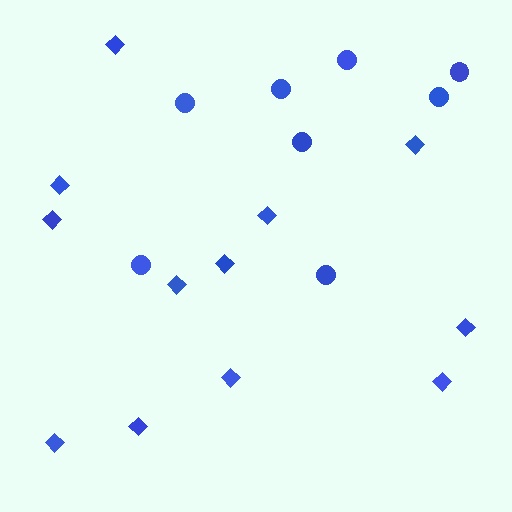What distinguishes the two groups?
There are 2 groups: one group of circles (8) and one group of diamonds (12).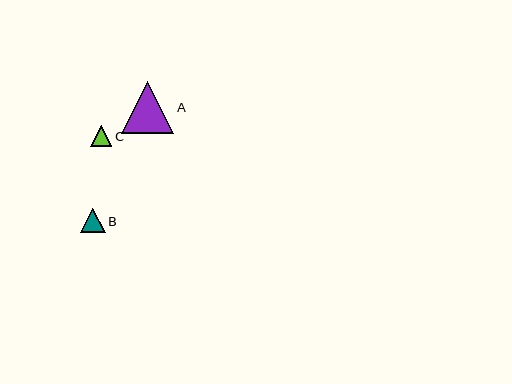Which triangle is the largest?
Triangle A is the largest with a size of approximately 52 pixels.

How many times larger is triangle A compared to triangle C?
Triangle A is approximately 2.5 times the size of triangle C.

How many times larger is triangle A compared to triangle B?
Triangle A is approximately 2.1 times the size of triangle B.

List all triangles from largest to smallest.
From largest to smallest: A, B, C.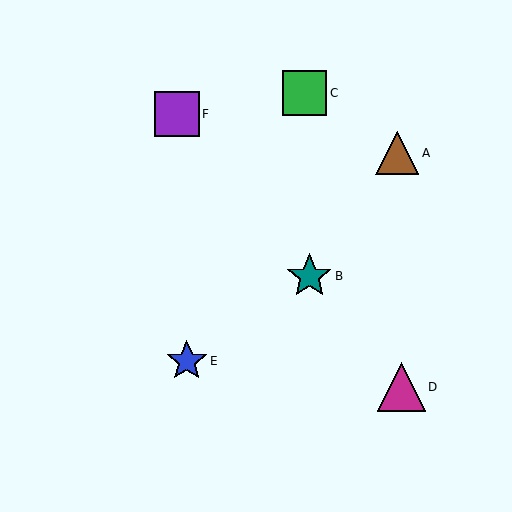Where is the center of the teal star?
The center of the teal star is at (309, 276).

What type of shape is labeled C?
Shape C is a green square.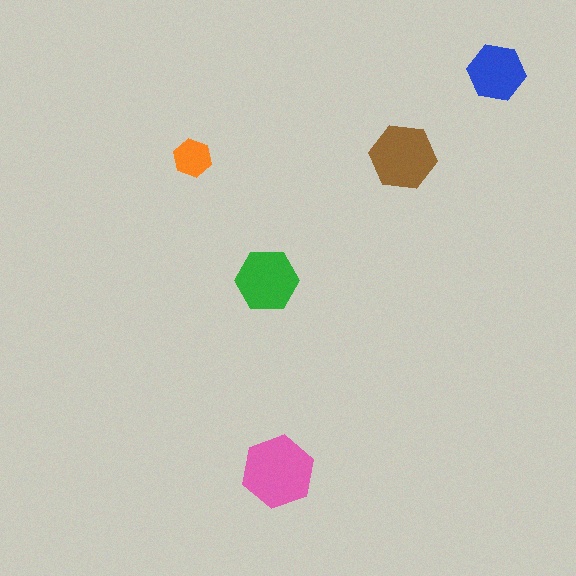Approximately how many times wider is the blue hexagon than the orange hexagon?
About 1.5 times wider.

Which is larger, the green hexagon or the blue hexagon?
The green one.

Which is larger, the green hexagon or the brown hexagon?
The brown one.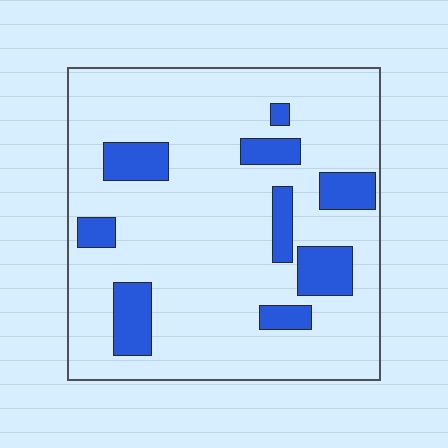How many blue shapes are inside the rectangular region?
9.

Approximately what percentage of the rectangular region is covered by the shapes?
Approximately 15%.